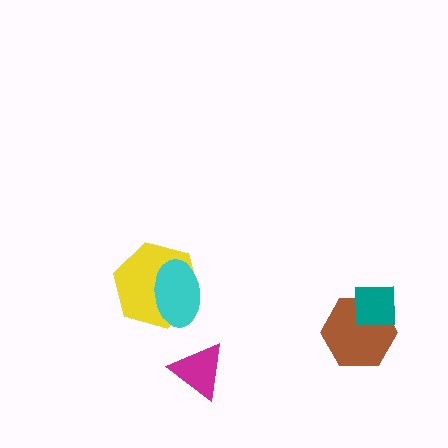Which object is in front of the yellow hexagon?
The cyan ellipse is in front of the yellow hexagon.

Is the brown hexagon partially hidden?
Yes, it is partially covered by another shape.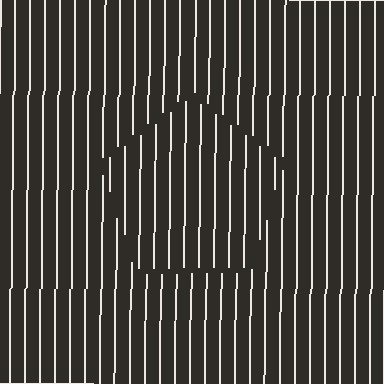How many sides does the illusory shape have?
5 sides — the line-ends trace a pentagon.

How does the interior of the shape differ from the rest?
The interior of the shape contains the same grating, shifted by half a period — the contour is defined by the phase discontinuity where line-ends from the inner and outer gratings abut.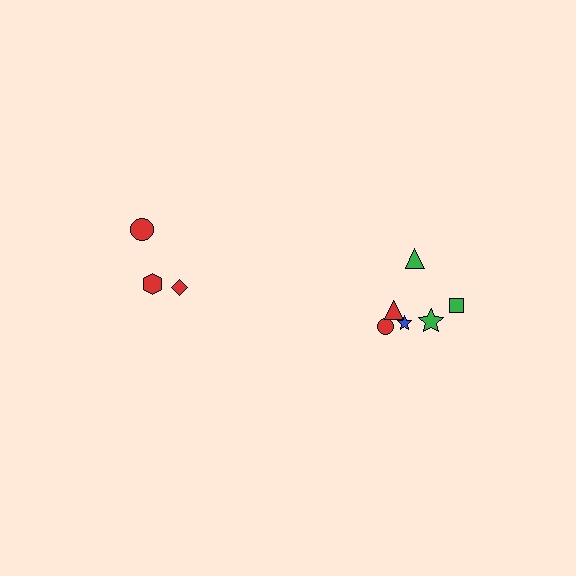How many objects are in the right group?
There are 6 objects.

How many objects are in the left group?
There are 3 objects.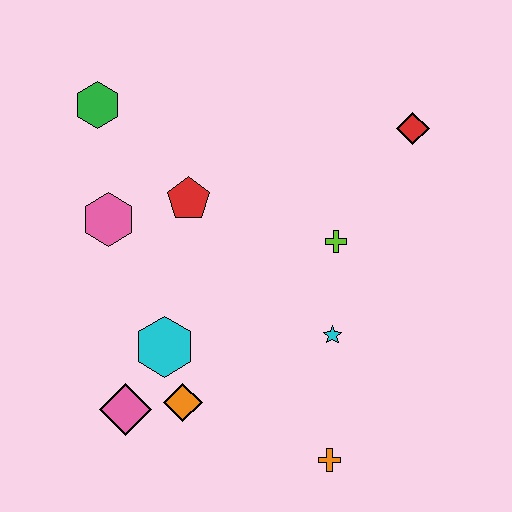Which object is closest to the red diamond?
The lime cross is closest to the red diamond.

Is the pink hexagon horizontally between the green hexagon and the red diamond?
Yes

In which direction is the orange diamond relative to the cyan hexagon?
The orange diamond is below the cyan hexagon.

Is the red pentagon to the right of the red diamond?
No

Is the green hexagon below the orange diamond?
No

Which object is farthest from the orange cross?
The green hexagon is farthest from the orange cross.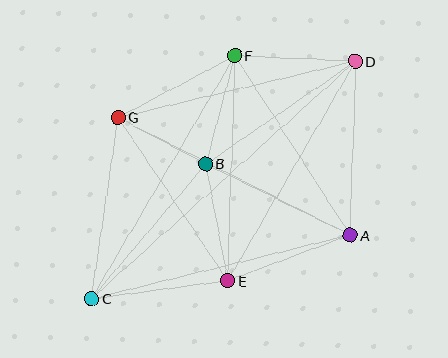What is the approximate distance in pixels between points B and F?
The distance between B and F is approximately 112 pixels.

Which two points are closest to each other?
Points B and G are closest to each other.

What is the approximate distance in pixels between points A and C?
The distance between A and C is approximately 266 pixels.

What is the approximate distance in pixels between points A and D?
The distance between A and D is approximately 174 pixels.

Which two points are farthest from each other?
Points C and D are farthest from each other.